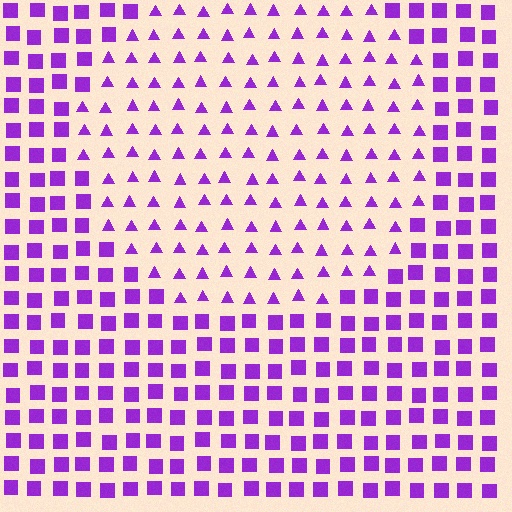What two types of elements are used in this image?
The image uses triangles inside the circle region and squares outside it.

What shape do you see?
I see a circle.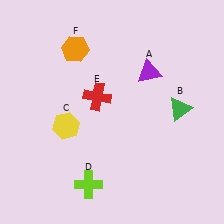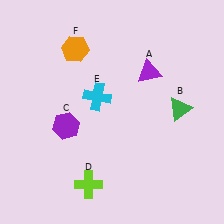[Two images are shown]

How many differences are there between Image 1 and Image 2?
There are 2 differences between the two images.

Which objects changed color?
C changed from yellow to purple. E changed from red to cyan.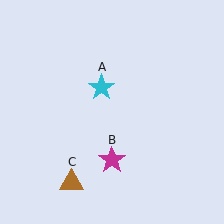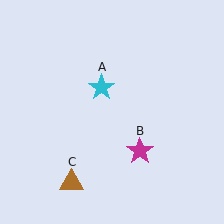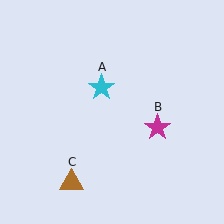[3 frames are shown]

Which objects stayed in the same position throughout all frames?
Cyan star (object A) and brown triangle (object C) remained stationary.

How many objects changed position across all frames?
1 object changed position: magenta star (object B).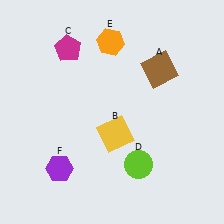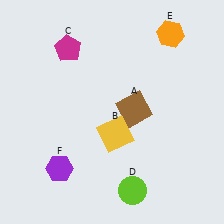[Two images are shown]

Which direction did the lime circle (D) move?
The lime circle (D) moved down.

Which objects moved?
The objects that moved are: the brown square (A), the lime circle (D), the orange hexagon (E).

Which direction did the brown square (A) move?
The brown square (A) moved down.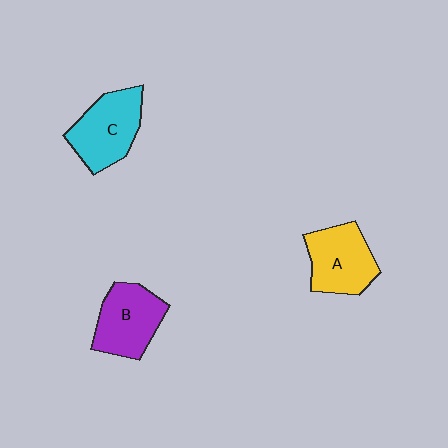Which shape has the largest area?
Shape C (cyan).